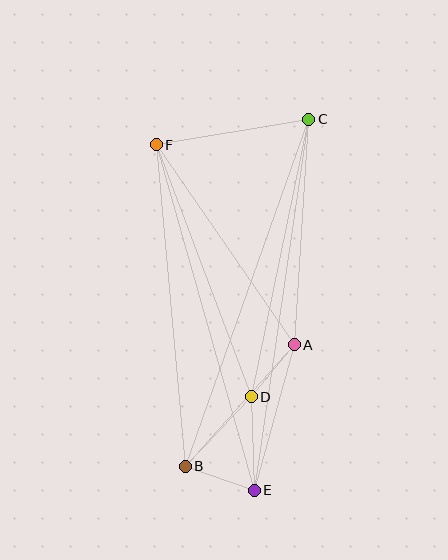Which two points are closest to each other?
Points A and D are closest to each other.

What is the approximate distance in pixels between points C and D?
The distance between C and D is approximately 284 pixels.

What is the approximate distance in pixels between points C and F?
The distance between C and F is approximately 155 pixels.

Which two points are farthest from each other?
Points C and E are farthest from each other.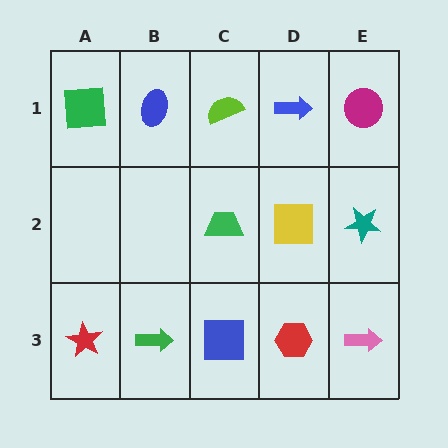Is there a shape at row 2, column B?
No, that cell is empty.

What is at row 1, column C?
A lime semicircle.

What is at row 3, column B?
A green arrow.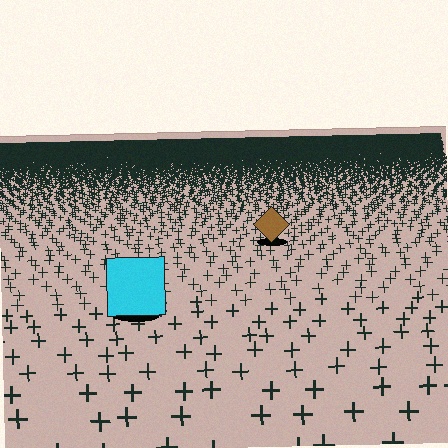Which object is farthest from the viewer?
The brown diamond is farthest from the viewer. It appears smaller and the ground texture around it is denser.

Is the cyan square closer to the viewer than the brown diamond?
Yes. The cyan square is closer — you can tell from the texture gradient: the ground texture is coarser near it.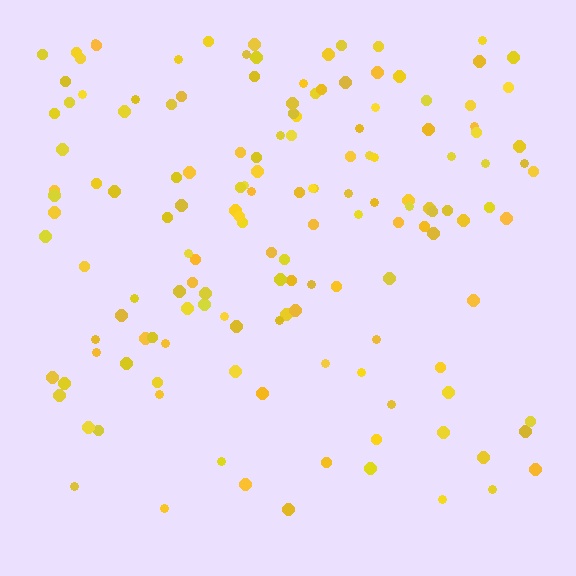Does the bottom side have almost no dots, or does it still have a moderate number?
Still a moderate number, just noticeably fewer than the top.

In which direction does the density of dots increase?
From bottom to top, with the top side densest.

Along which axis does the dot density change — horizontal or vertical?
Vertical.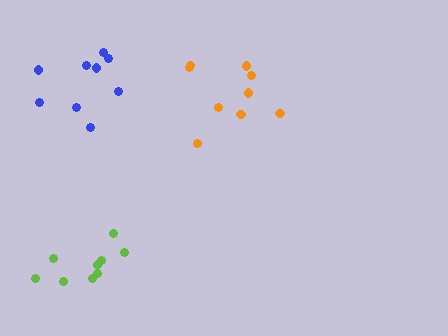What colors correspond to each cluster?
The clusters are colored: orange, lime, blue.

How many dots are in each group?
Group 1: 9 dots, Group 2: 9 dots, Group 3: 9 dots (27 total).